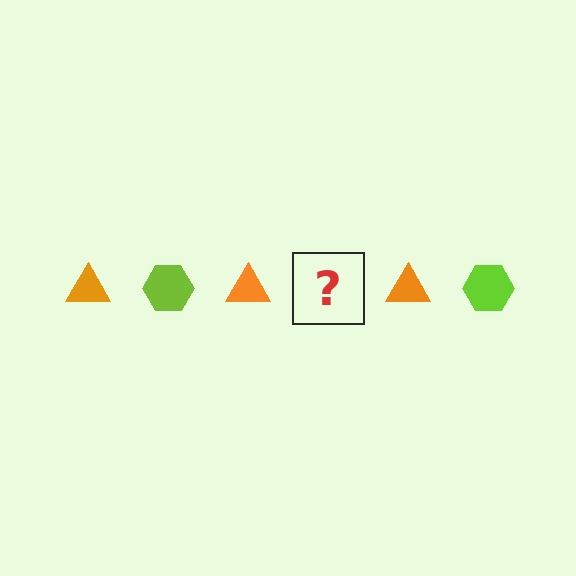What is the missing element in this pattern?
The missing element is a lime hexagon.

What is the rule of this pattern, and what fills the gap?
The rule is that the pattern alternates between orange triangle and lime hexagon. The gap should be filled with a lime hexagon.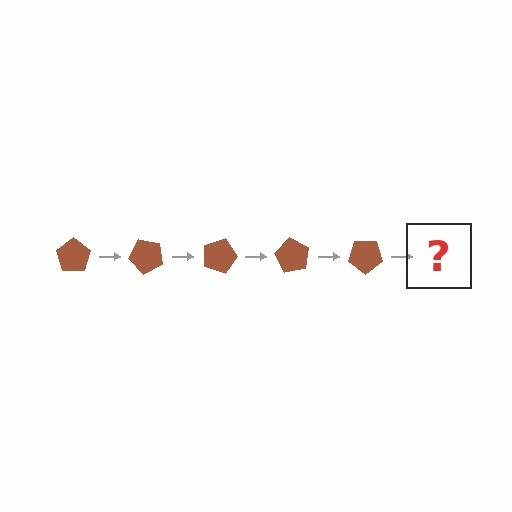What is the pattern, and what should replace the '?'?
The pattern is that the pentagon rotates 45 degrees each step. The '?' should be a brown pentagon rotated 225 degrees.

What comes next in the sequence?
The next element should be a brown pentagon rotated 225 degrees.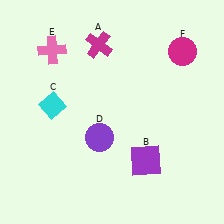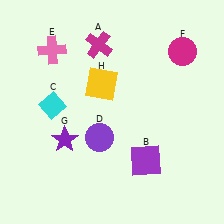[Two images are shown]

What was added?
A purple star (G), a yellow square (H) were added in Image 2.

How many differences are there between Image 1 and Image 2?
There are 2 differences between the two images.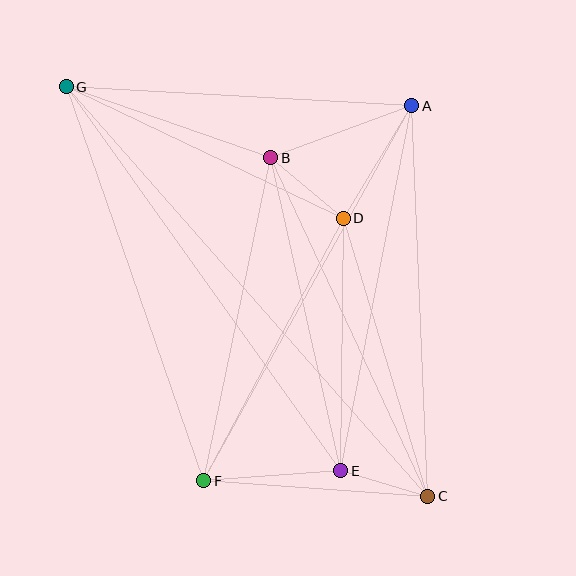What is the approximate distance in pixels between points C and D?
The distance between C and D is approximately 291 pixels.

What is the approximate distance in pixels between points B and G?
The distance between B and G is approximately 217 pixels.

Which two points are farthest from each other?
Points C and G are farthest from each other.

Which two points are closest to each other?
Points C and E are closest to each other.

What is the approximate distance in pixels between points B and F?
The distance between B and F is approximately 330 pixels.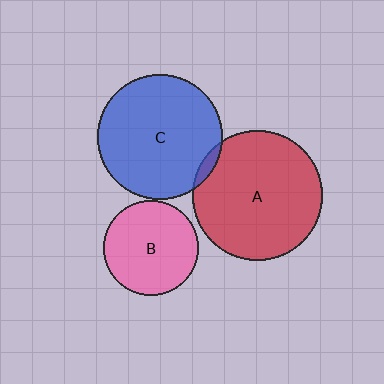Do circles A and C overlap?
Yes.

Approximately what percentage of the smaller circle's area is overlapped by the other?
Approximately 5%.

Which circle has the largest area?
Circle A (red).